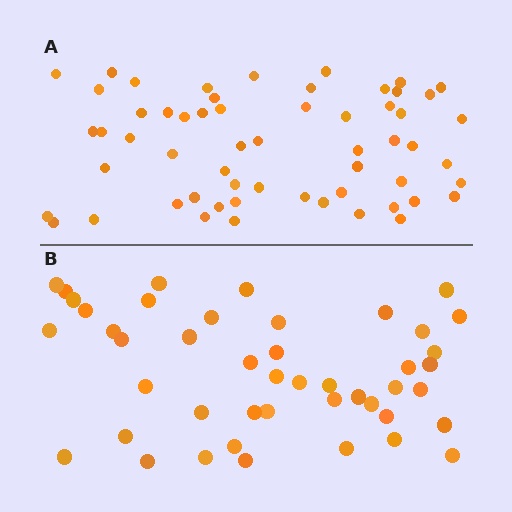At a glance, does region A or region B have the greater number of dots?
Region A (the top region) has more dots.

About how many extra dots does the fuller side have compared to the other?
Region A has approximately 15 more dots than region B.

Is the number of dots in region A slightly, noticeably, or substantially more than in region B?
Region A has noticeably more, but not dramatically so. The ratio is roughly 1.3 to 1.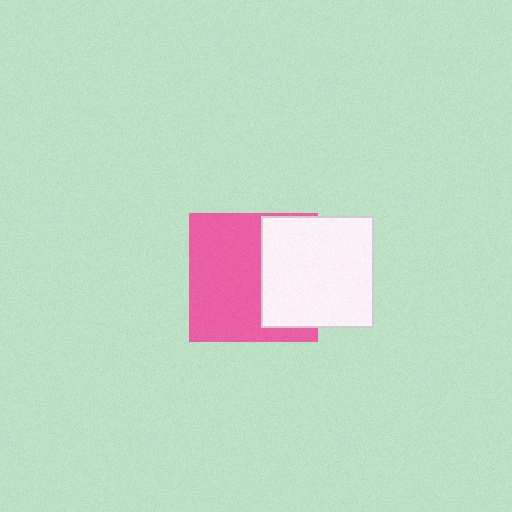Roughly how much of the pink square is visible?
About half of it is visible (roughly 62%).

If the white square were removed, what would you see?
You would see the complete pink square.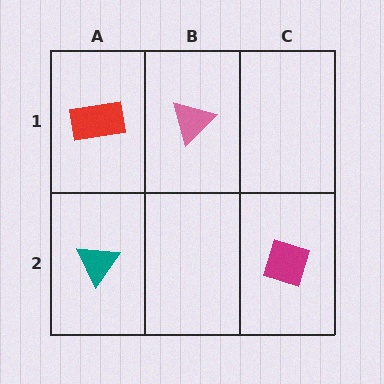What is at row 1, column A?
A red rectangle.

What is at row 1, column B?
A pink triangle.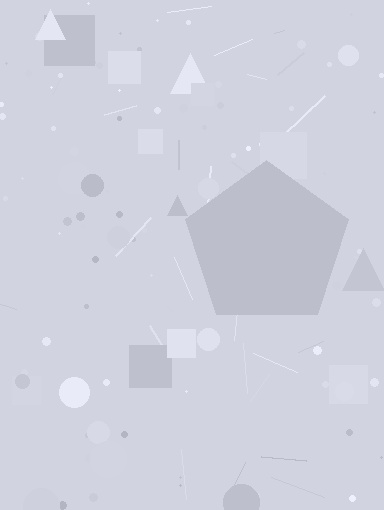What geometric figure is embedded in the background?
A pentagon is embedded in the background.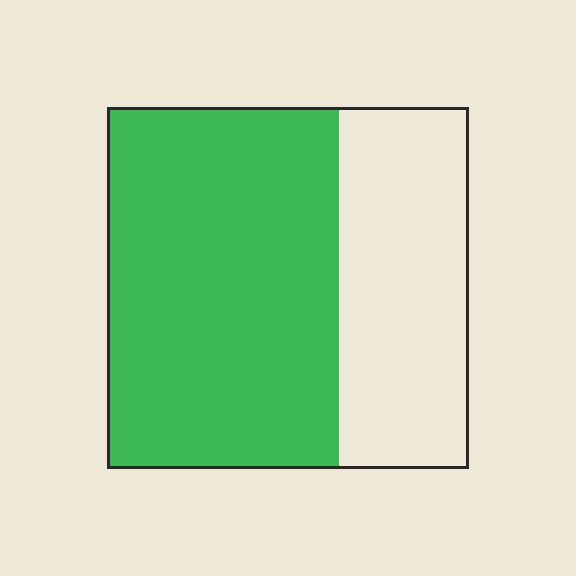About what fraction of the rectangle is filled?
About five eighths (5/8).